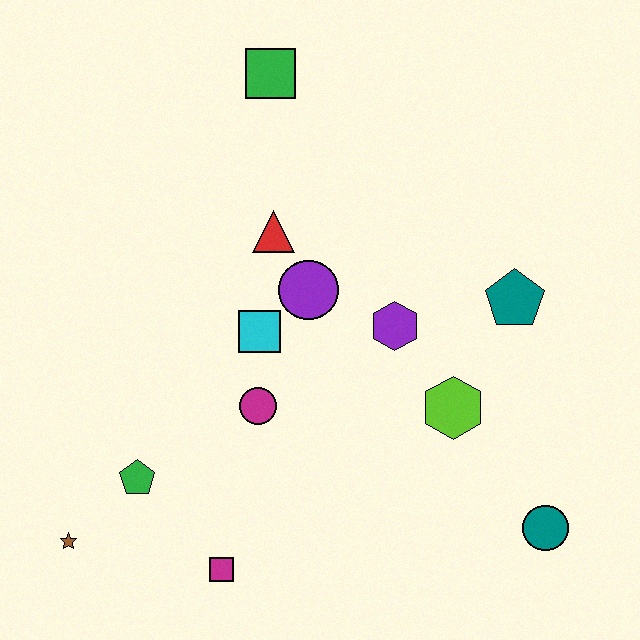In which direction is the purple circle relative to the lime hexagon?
The purple circle is to the left of the lime hexagon.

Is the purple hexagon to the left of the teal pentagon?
Yes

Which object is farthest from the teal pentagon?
The brown star is farthest from the teal pentagon.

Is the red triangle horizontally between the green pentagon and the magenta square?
No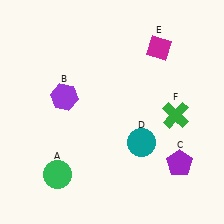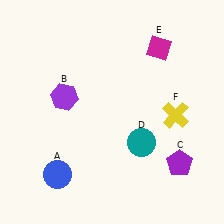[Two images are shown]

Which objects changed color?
A changed from green to blue. F changed from green to yellow.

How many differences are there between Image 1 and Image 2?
There are 2 differences between the two images.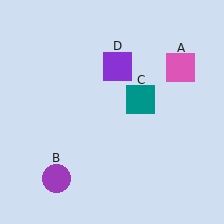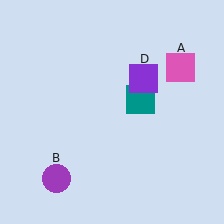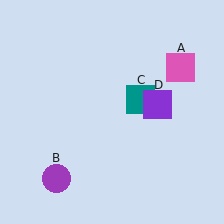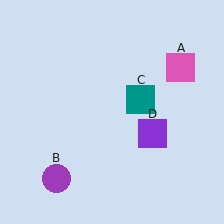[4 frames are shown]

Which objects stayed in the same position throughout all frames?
Pink square (object A) and purple circle (object B) and teal square (object C) remained stationary.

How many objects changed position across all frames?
1 object changed position: purple square (object D).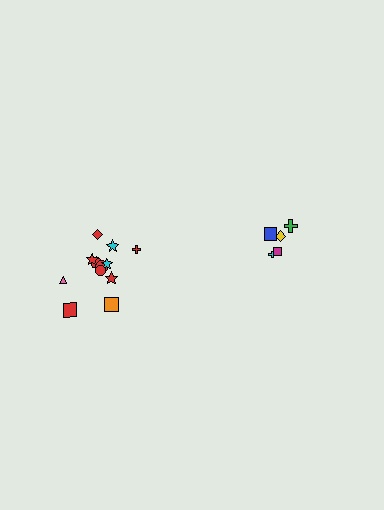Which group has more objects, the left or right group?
The left group.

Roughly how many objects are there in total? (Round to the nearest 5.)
Roughly 15 objects in total.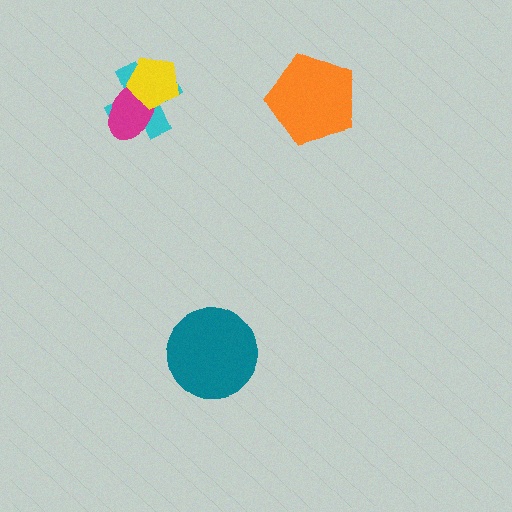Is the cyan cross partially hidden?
Yes, it is partially covered by another shape.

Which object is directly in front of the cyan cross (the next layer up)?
The magenta ellipse is directly in front of the cyan cross.